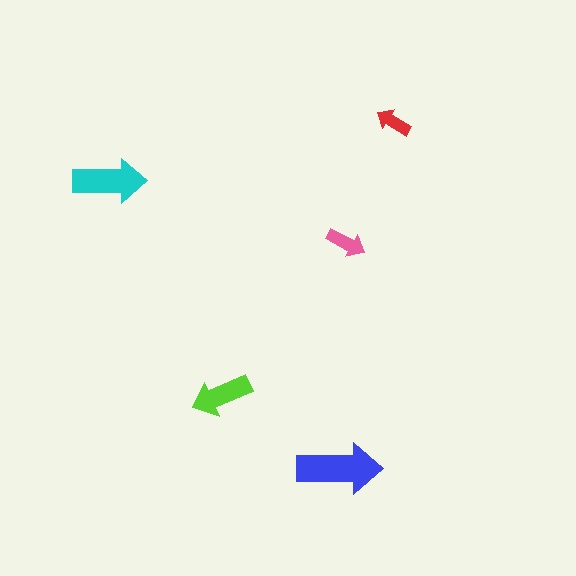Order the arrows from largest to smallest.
the blue one, the cyan one, the lime one, the pink one, the red one.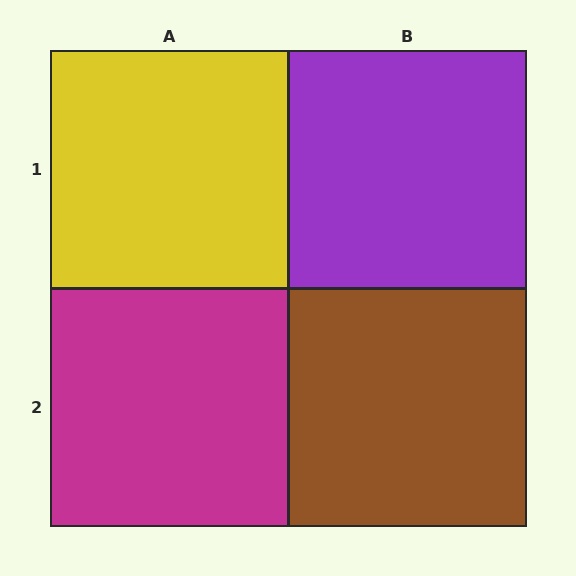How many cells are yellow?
1 cell is yellow.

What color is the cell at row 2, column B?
Brown.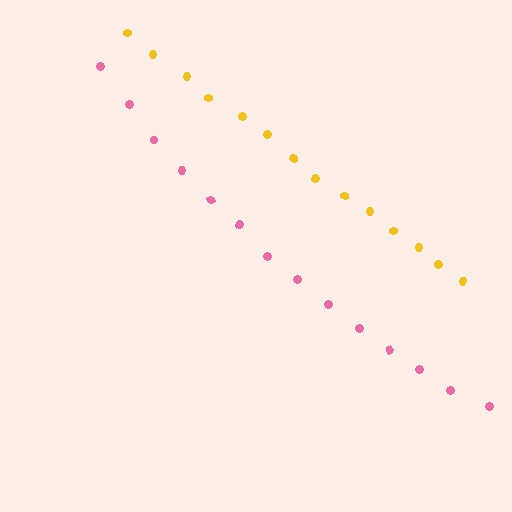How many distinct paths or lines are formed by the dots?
There are 2 distinct paths.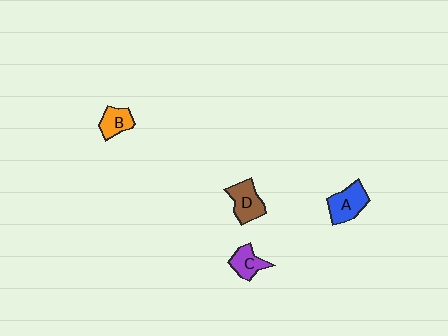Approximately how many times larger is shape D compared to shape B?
Approximately 1.4 times.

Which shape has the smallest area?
Shape B (orange).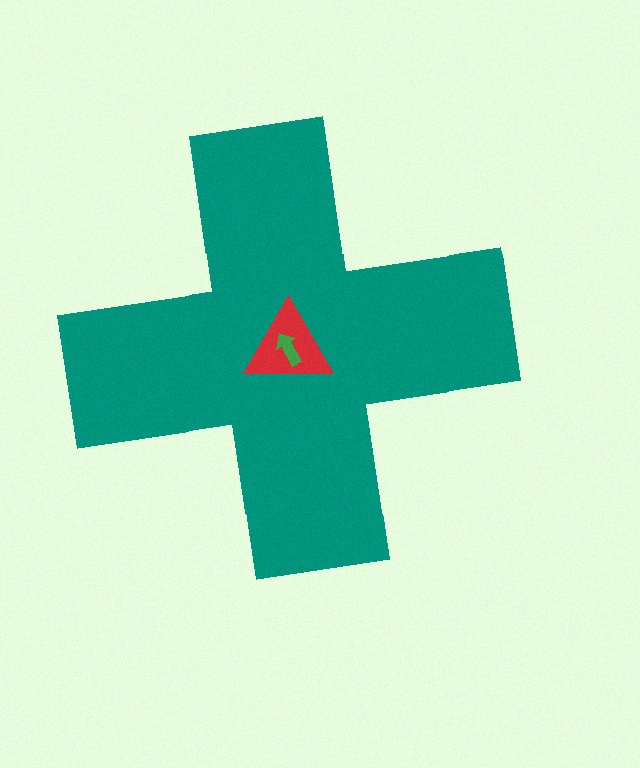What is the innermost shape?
The green arrow.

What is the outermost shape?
The teal cross.